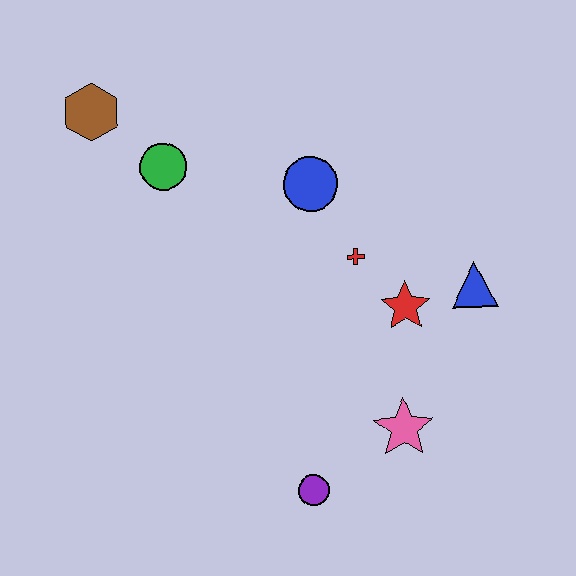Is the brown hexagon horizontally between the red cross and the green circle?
No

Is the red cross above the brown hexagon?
No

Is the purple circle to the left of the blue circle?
Yes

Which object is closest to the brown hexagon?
The green circle is closest to the brown hexagon.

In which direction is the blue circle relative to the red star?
The blue circle is above the red star.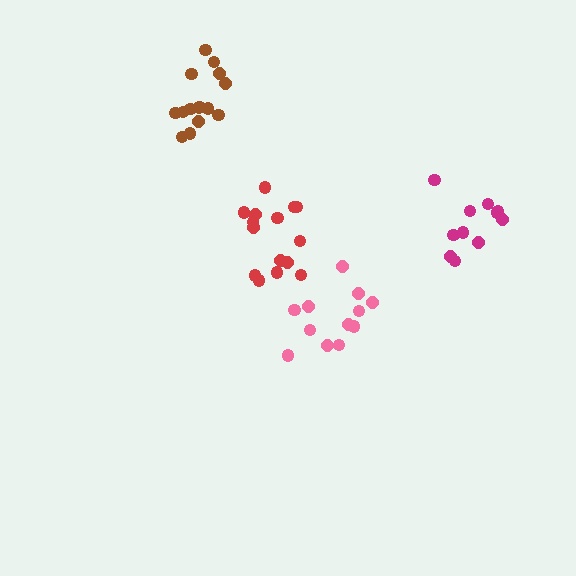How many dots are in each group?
Group 1: 12 dots, Group 2: 15 dots, Group 3: 11 dots, Group 4: 15 dots (53 total).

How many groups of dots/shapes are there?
There are 4 groups.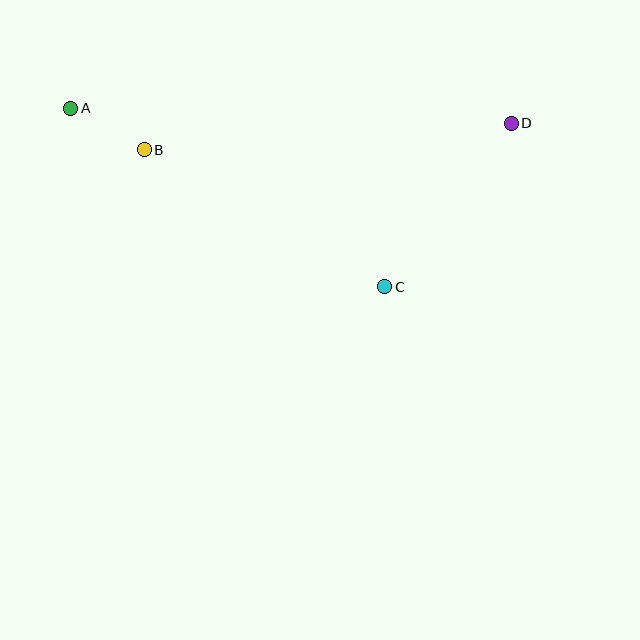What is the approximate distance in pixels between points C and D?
The distance between C and D is approximately 207 pixels.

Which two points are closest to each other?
Points A and B are closest to each other.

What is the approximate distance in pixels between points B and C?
The distance between B and C is approximately 277 pixels.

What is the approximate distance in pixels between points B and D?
The distance between B and D is approximately 368 pixels.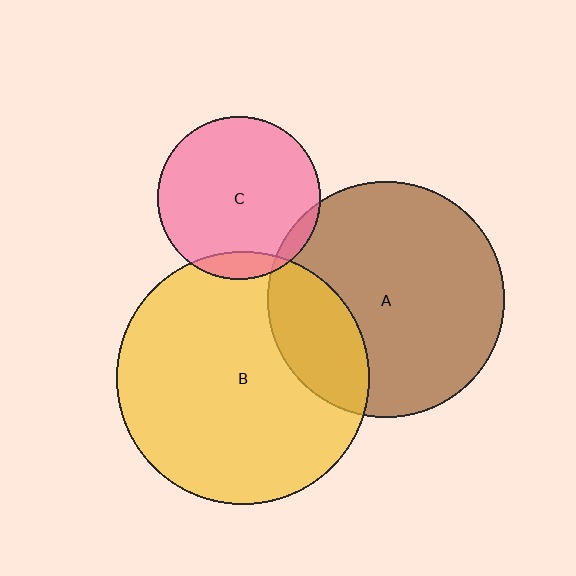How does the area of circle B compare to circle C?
Approximately 2.4 times.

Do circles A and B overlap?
Yes.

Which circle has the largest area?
Circle B (yellow).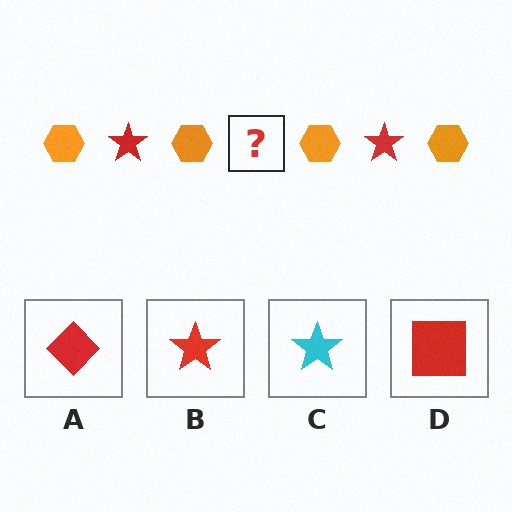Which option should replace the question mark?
Option B.